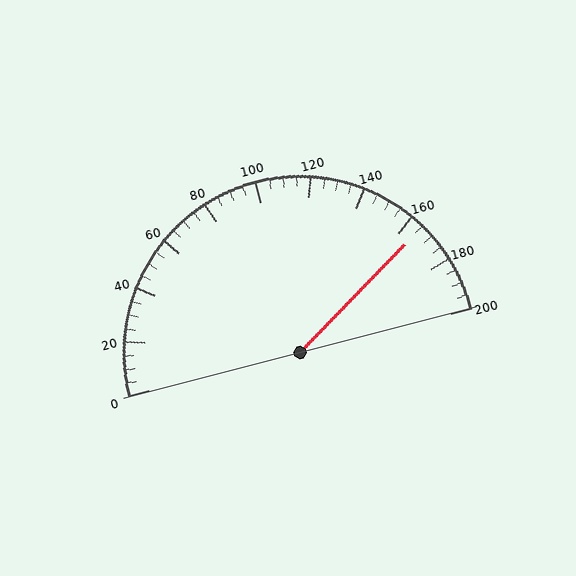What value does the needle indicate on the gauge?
The needle indicates approximately 165.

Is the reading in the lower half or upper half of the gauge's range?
The reading is in the upper half of the range (0 to 200).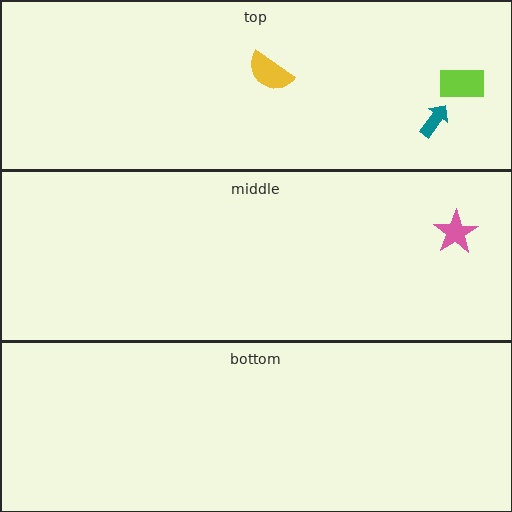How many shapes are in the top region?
3.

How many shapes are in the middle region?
1.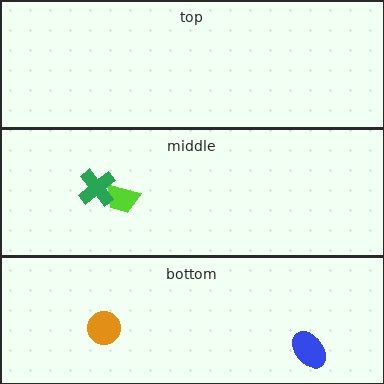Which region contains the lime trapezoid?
The middle region.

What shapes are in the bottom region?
The blue ellipse, the orange circle.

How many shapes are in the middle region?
2.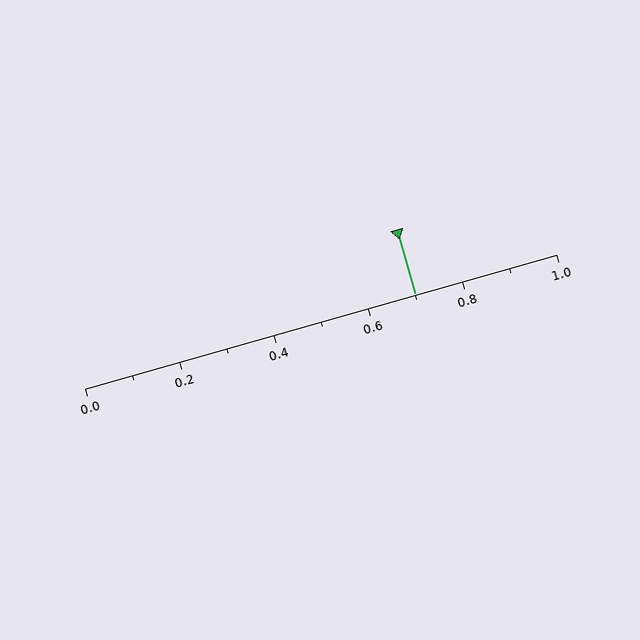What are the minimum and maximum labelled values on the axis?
The axis runs from 0.0 to 1.0.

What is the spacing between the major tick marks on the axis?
The major ticks are spaced 0.2 apart.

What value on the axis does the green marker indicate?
The marker indicates approximately 0.7.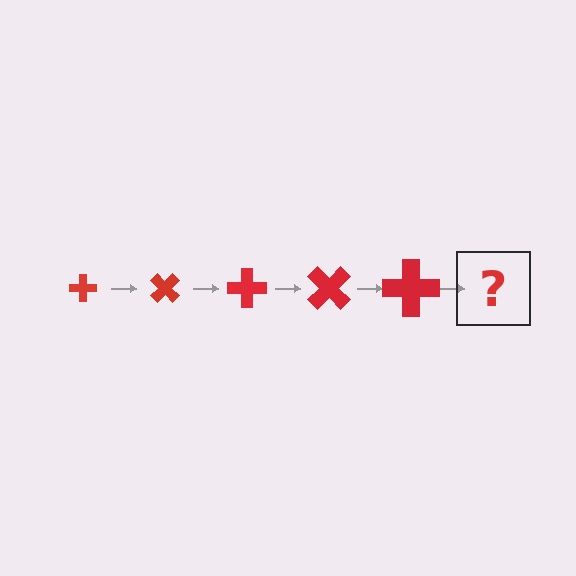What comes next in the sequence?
The next element should be a cross, larger than the previous one and rotated 225 degrees from the start.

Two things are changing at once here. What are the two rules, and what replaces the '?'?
The two rules are that the cross grows larger each step and it rotates 45 degrees each step. The '?' should be a cross, larger than the previous one and rotated 225 degrees from the start.